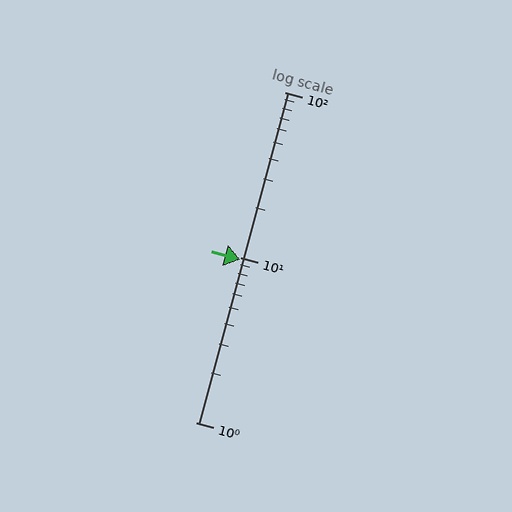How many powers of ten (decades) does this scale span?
The scale spans 2 decades, from 1 to 100.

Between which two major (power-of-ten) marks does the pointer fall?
The pointer is between 1 and 10.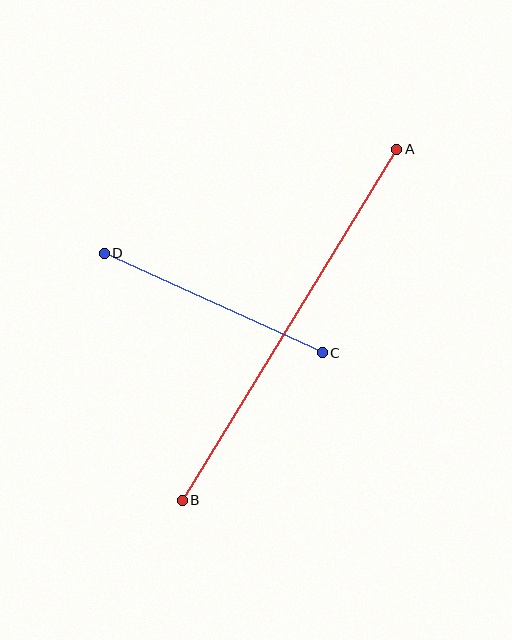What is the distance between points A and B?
The distance is approximately 411 pixels.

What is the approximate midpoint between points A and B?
The midpoint is at approximately (289, 325) pixels.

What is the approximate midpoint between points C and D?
The midpoint is at approximately (213, 303) pixels.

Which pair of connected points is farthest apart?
Points A and B are farthest apart.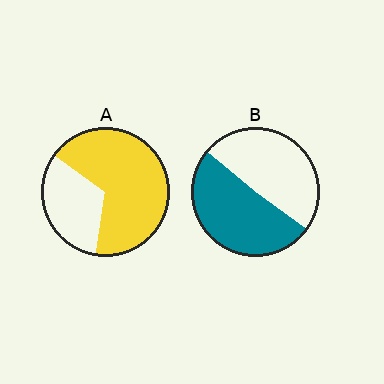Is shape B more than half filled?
Roughly half.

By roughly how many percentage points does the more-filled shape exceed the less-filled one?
By roughly 15 percentage points (A over B).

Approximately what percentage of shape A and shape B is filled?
A is approximately 70% and B is approximately 50%.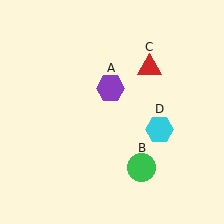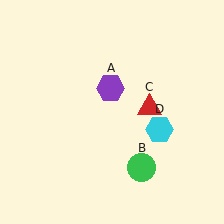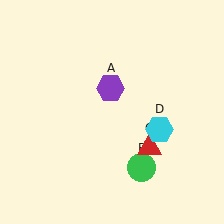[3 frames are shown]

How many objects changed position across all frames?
1 object changed position: red triangle (object C).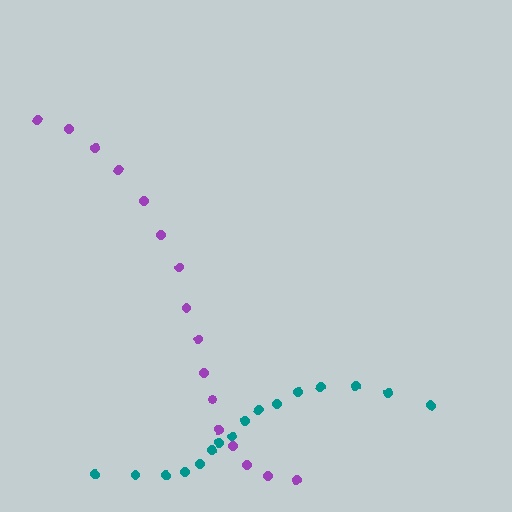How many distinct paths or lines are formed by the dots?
There are 2 distinct paths.